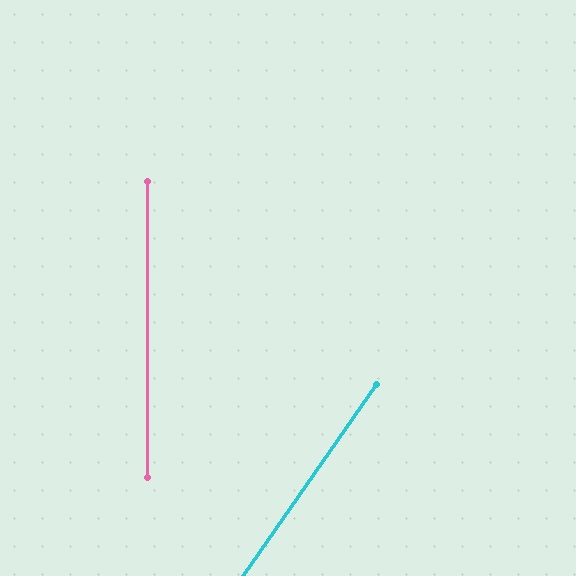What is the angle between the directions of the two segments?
Approximately 35 degrees.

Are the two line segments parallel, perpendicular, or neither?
Neither parallel nor perpendicular — they differ by about 35°.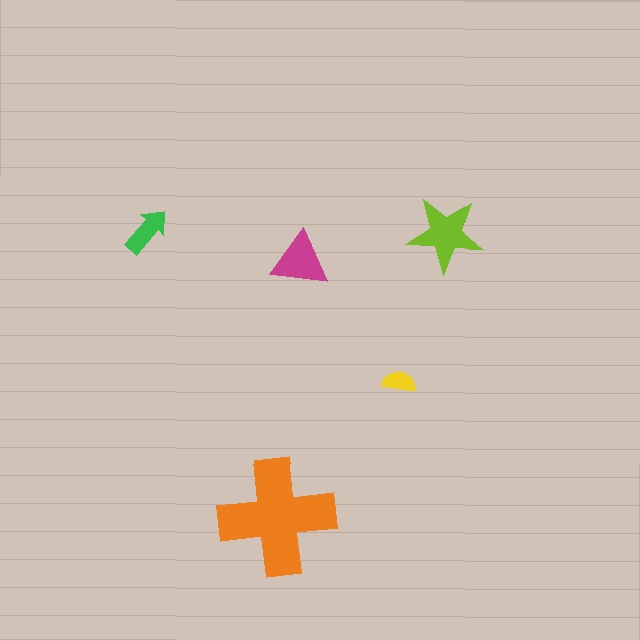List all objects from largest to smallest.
The orange cross, the lime star, the magenta triangle, the green arrow, the yellow semicircle.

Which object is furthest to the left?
The green arrow is leftmost.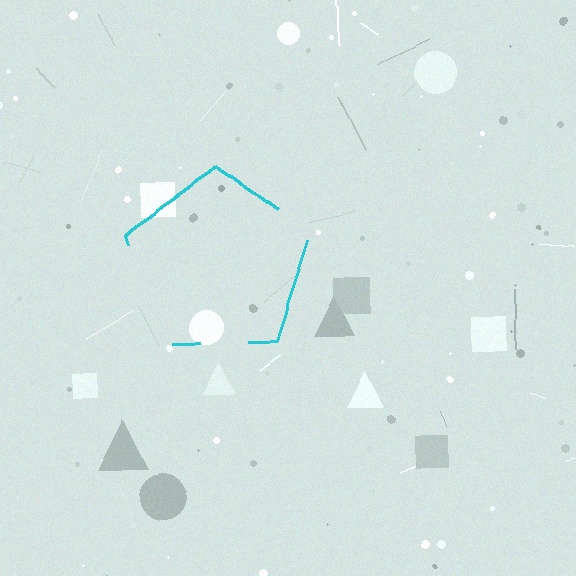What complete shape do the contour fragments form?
The contour fragments form a pentagon.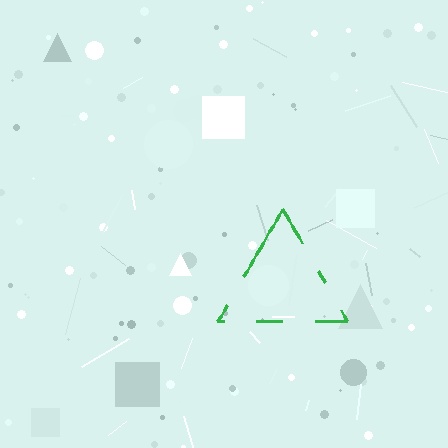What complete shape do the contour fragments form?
The contour fragments form a triangle.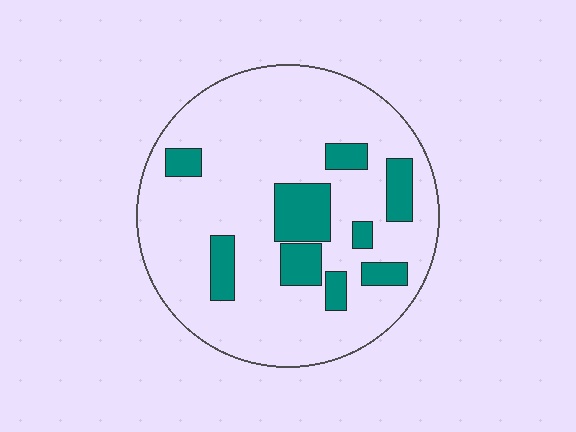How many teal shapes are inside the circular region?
9.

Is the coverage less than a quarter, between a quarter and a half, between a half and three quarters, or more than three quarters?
Less than a quarter.